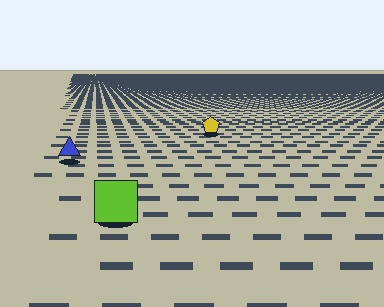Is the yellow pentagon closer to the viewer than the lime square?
No. The lime square is closer — you can tell from the texture gradient: the ground texture is coarser near it.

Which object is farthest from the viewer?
The yellow pentagon is farthest from the viewer. It appears smaller and the ground texture around it is denser.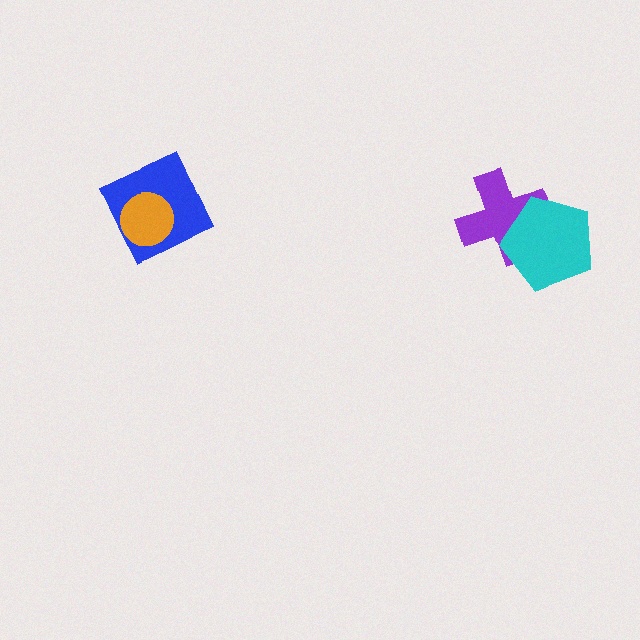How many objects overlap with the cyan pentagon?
1 object overlaps with the cyan pentagon.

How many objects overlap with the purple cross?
1 object overlaps with the purple cross.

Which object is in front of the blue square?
The orange circle is in front of the blue square.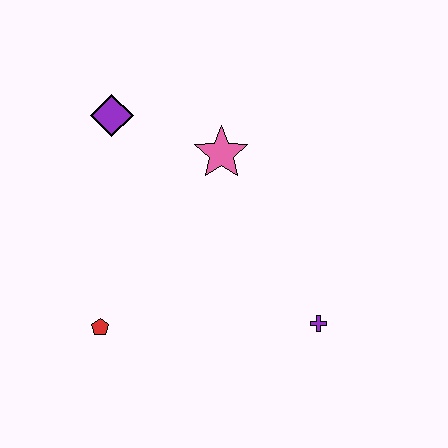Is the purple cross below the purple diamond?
Yes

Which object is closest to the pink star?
The purple diamond is closest to the pink star.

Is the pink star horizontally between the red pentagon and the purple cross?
Yes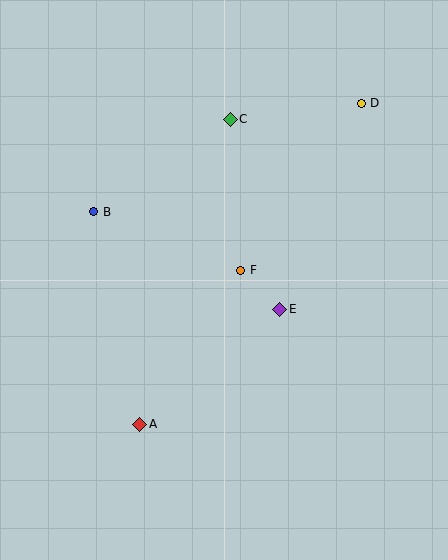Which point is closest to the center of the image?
Point F at (241, 271) is closest to the center.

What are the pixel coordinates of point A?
Point A is at (140, 424).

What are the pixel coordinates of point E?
Point E is at (280, 309).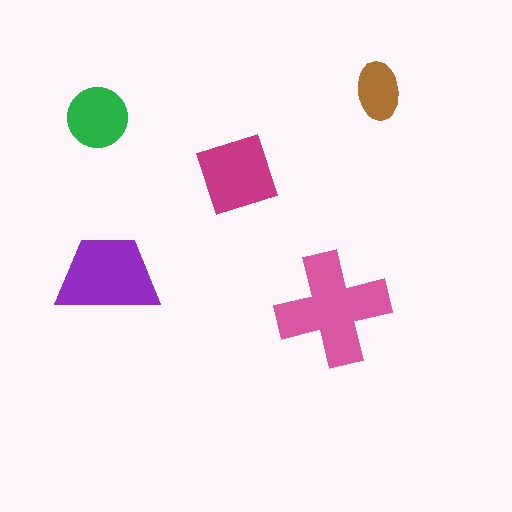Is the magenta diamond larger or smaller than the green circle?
Larger.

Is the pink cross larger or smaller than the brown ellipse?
Larger.